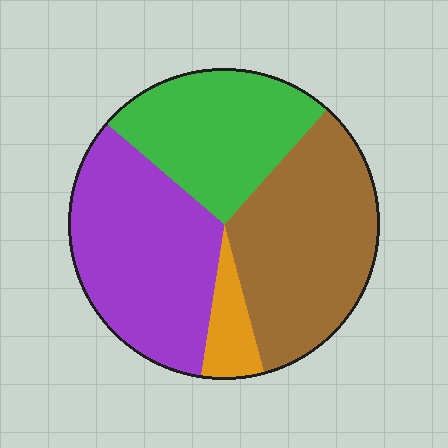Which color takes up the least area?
Orange, at roughly 5%.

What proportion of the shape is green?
Green takes up about one quarter (1/4) of the shape.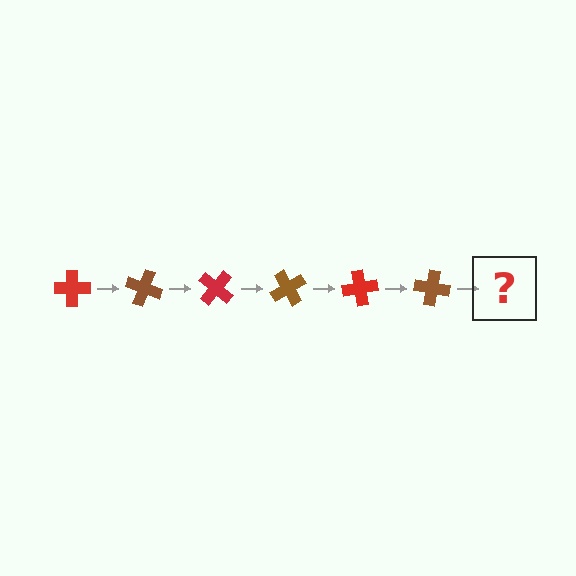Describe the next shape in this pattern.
It should be a red cross, rotated 120 degrees from the start.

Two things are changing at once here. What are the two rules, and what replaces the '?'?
The two rules are that it rotates 20 degrees each step and the color cycles through red and brown. The '?' should be a red cross, rotated 120 degrees from the start.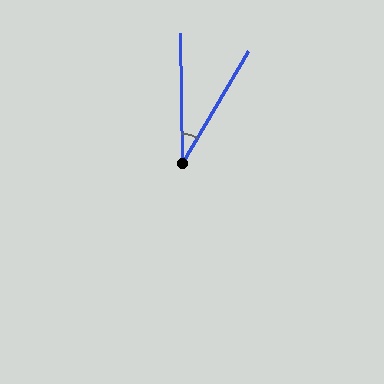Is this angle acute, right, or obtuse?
It is acute.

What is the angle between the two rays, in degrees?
Approximately 32 degrees.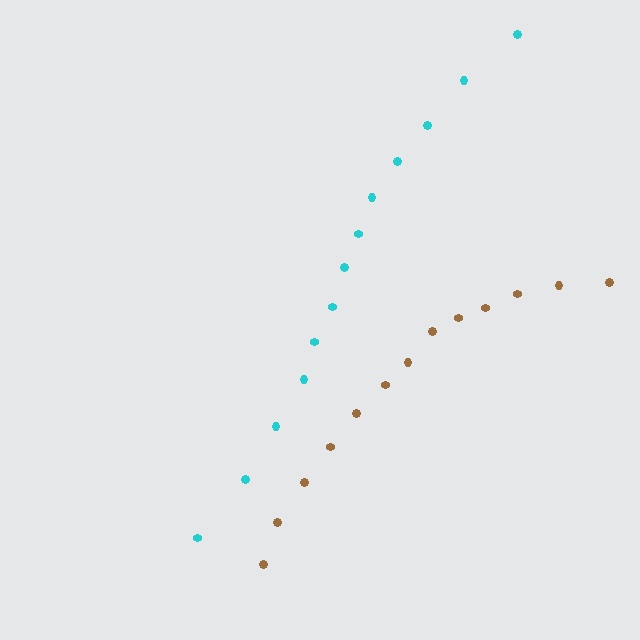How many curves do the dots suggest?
There are 2 distinct paths.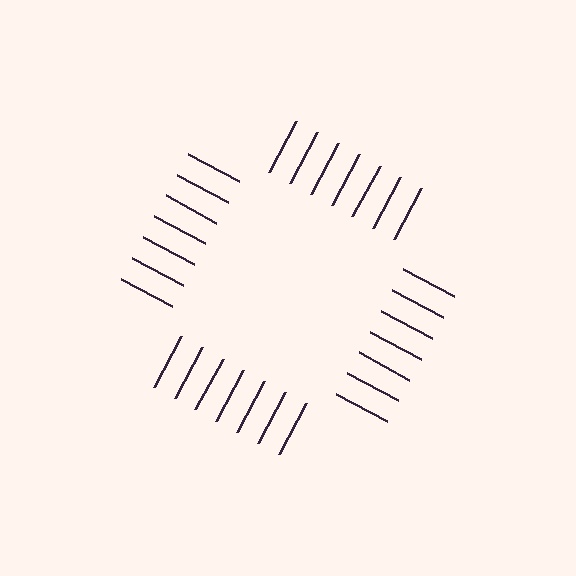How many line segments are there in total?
28 — 7 along each of the 4 edges.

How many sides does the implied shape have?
4 sides — the line-ends trace a square.